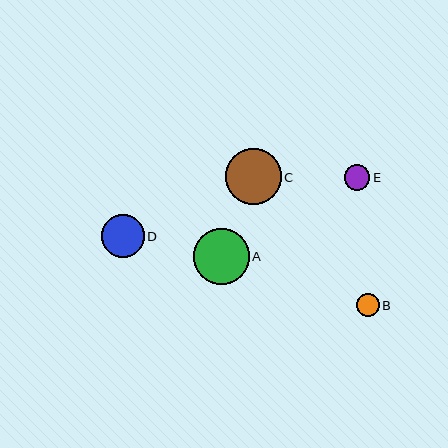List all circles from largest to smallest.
From largest to smallest: C, A, D, E, B.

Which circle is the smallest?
Circle B is the smallest with a size of approximately 23 pixels.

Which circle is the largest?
Circle C is the largest with a size of approximately 56 pixels.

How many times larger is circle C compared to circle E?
Circle C is approximately 2.2 times the size of circle E.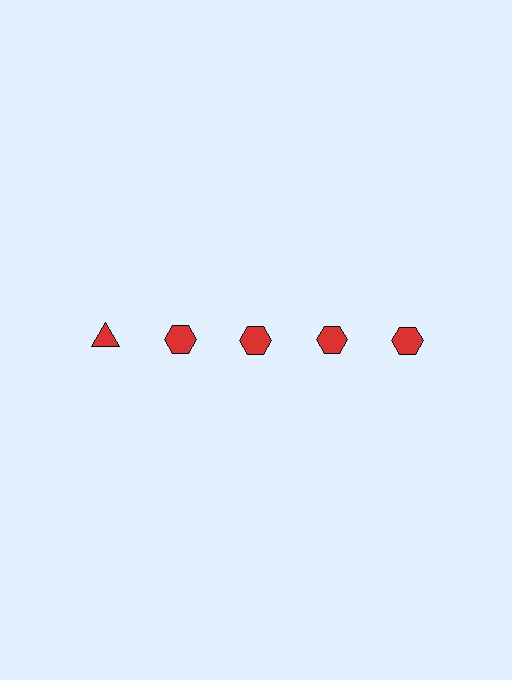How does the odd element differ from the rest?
It has a different shape: triangle instead of hexagon.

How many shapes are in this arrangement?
There are 5 shapes arranged in a grid pattern.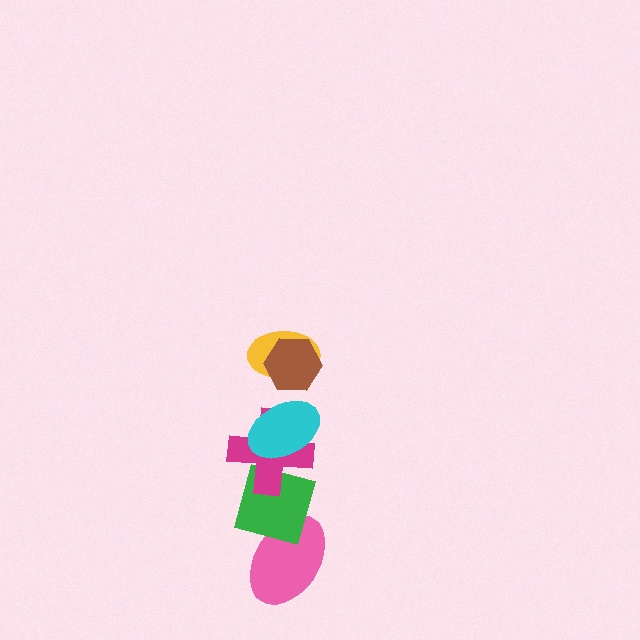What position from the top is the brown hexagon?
The brown hexagon is 1st from the top.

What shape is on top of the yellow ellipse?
The brown hexagon is on top of the yellow ellipse.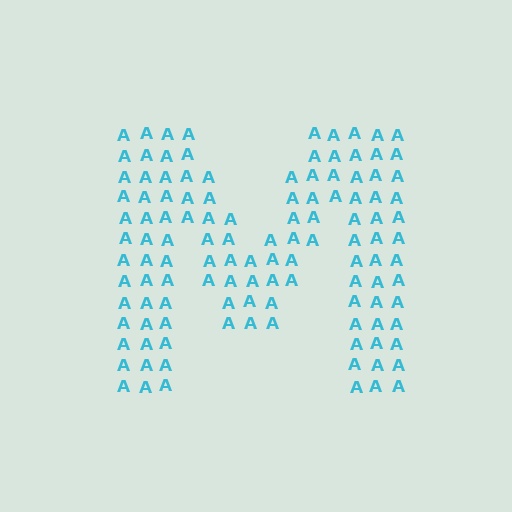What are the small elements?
The small elements are letter A's.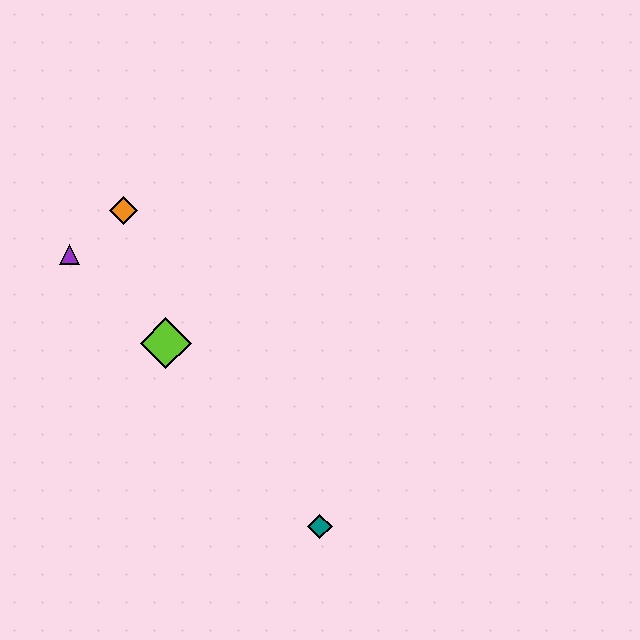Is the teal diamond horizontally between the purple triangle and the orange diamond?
No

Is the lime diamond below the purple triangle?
Yes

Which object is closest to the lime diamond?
The purple triangle is closest to the lime diamond.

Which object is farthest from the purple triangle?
The teal diamond is farthest from the purple triangle.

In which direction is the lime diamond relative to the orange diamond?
The lime diamond is below the orange diamond.